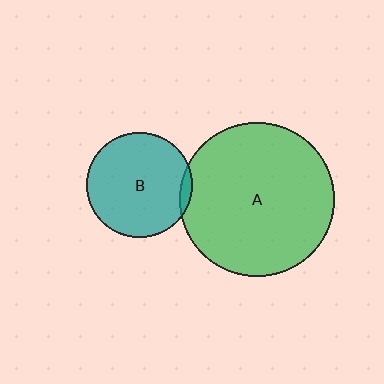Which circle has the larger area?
Circle A (green).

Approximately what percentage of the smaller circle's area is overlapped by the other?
Approximately 5%.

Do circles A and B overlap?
Yes.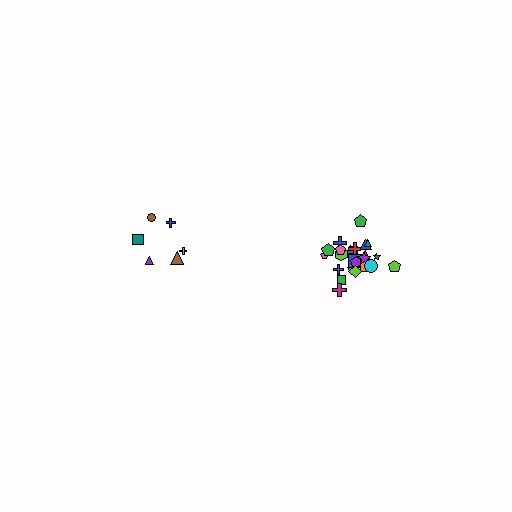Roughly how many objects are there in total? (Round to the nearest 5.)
Roughly 30 objects in total.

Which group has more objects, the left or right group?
The right group.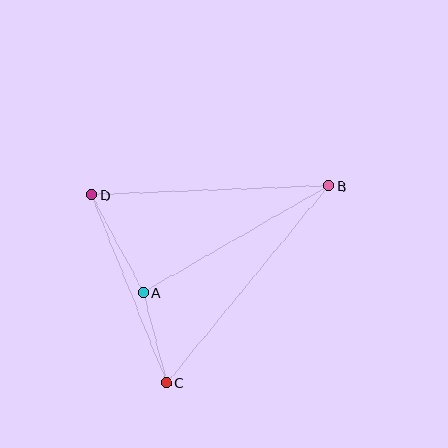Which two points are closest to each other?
Points A and C are closest to each other.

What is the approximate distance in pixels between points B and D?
The distance between B and D is approximately 238 pixels.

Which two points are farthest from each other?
Points B and C are farthest from each other.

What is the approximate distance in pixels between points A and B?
The distance between A and B is approximately 214 pixels.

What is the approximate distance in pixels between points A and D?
The distance between A and D is approximately 111 pixels.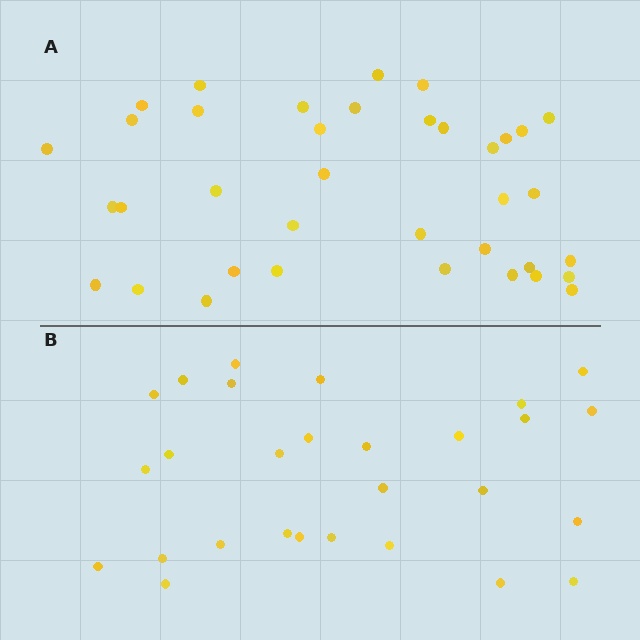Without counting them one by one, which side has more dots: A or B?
Region A (the top region) has more dots.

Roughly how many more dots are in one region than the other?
Region A has roughly 8 or so more dots than region B.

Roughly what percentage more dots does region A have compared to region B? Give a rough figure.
About 30% more.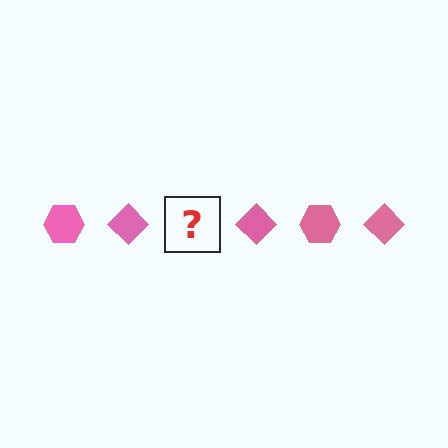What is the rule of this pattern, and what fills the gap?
The rule is that the pattern cycles through hexagon, diamond shapes in pink. The gap should be filled with a pink hexagon.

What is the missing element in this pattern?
The missing element is a pink hexagon.